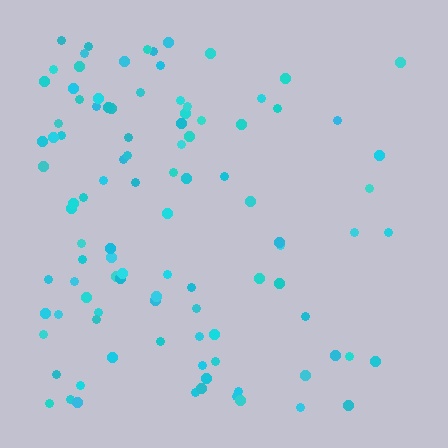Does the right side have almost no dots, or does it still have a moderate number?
Still a moderate number, just noticeably fewer than the left.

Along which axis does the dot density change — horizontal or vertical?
Horizontal.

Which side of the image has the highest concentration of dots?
The left.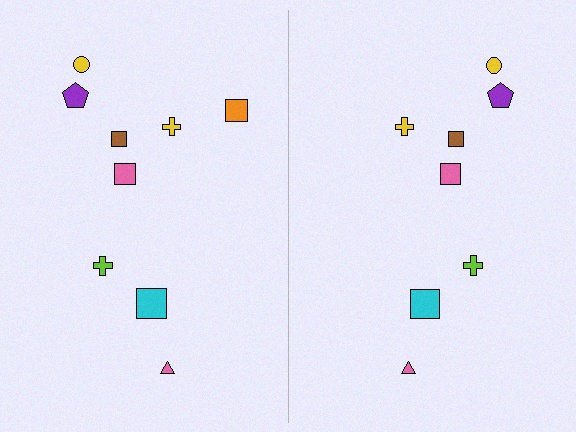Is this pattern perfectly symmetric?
No, the pattern is not perfectly symmetric. A orange square is missing from the right side.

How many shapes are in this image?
There are 17 shapes in this image.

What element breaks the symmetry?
A orange square is missing from the right side.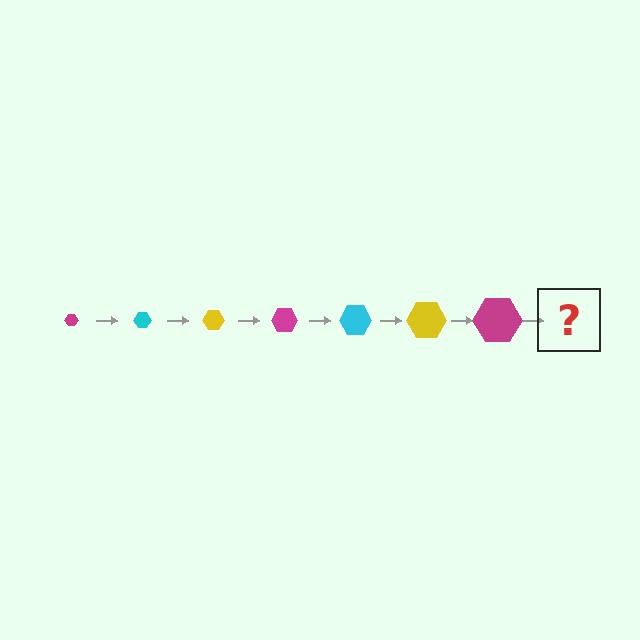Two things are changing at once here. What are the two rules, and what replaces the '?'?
The two rules are that the hexagon grows larger each step and the color cycles through magenta, cyan, and yellow. The '?' should be a cyan hexagon, larger than the previous one.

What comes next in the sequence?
The next element should be a cyan hexagon, larger than the previous one.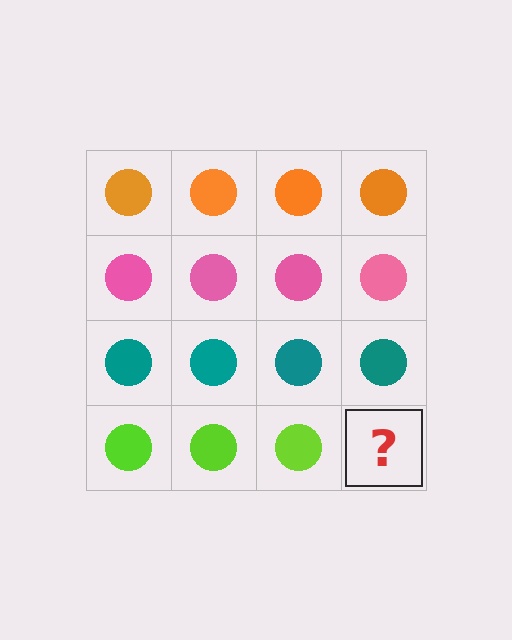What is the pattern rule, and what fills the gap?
The rule is that each row has a consistent color. The gap should be filled with a lime circle.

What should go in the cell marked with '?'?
The missing cell should contain a lime circle.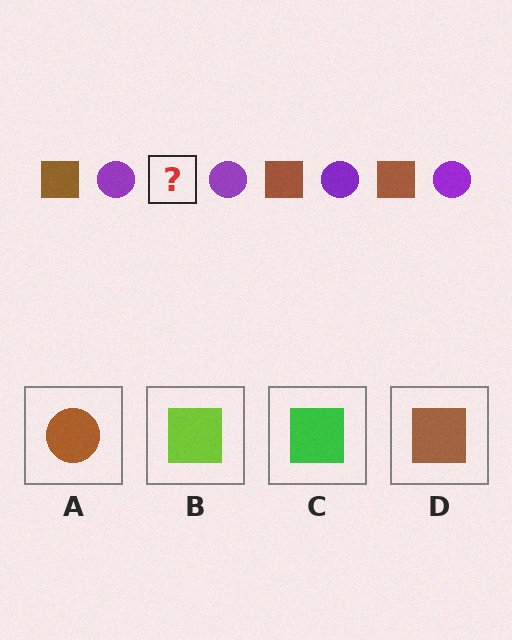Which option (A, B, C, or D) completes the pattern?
D.